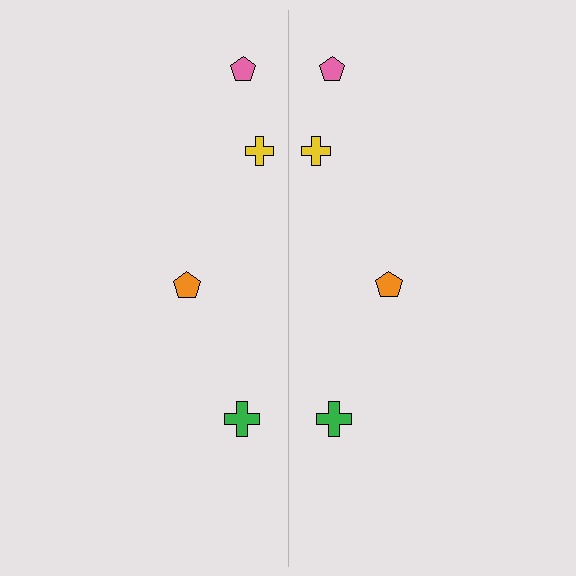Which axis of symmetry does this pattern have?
The pattern has a vertical axis of symmetry running through the center of the image.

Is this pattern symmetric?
Yes, this pattern has bilateral (reflection) symmetry.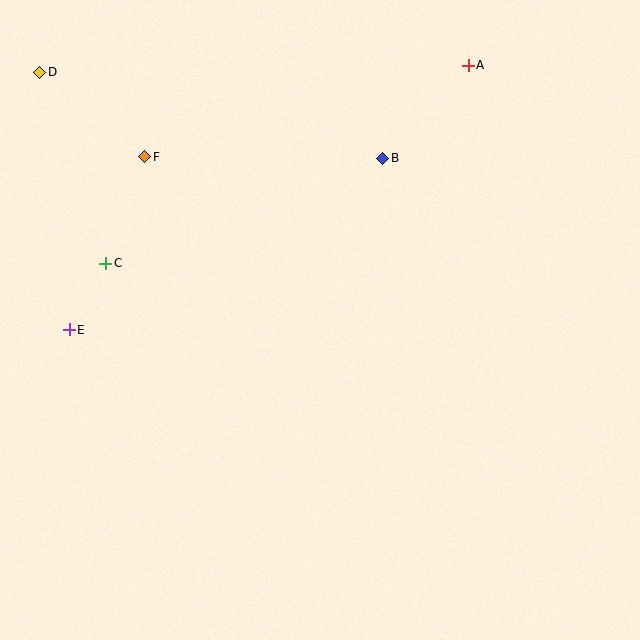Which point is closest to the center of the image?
Point B at (383, 158) is closest to the center.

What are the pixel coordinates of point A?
Point A is at (468, 65).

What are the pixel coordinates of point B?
Point B is at (383, 158).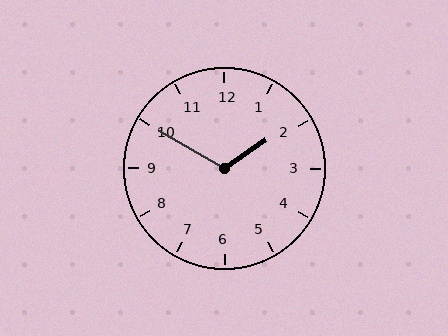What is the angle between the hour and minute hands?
Approximately 115 degrees.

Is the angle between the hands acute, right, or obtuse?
It is obtuse.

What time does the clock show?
1:50.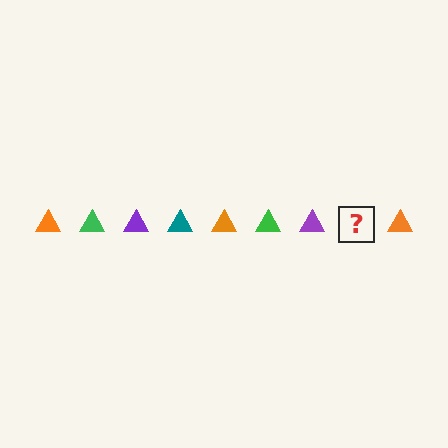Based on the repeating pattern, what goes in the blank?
The blank should be a teal triangle.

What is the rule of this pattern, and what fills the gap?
The rule is that the pattern cycles through orange, green, purple, teal triangles. The gap should be filled with a teal triangle.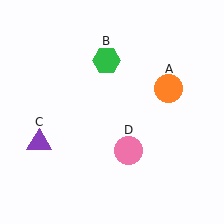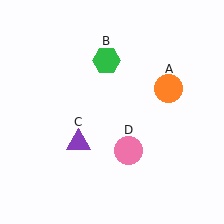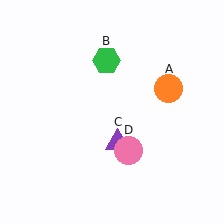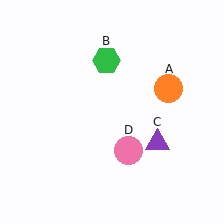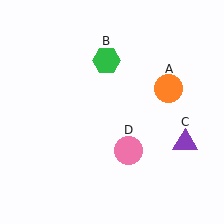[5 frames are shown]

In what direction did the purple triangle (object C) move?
The purple triangle (object C) moved right.